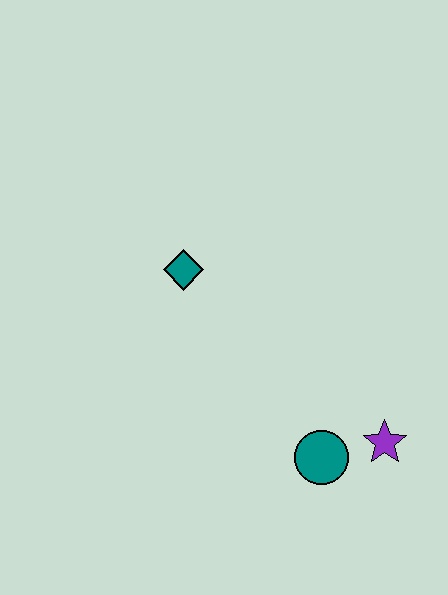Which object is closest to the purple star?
The teal circle is closest to the purple star.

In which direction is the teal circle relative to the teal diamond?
The teal circle is below the teal diamond.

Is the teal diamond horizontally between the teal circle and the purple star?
No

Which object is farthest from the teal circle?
The teal diamond is farthest from the teal circle.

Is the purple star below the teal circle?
No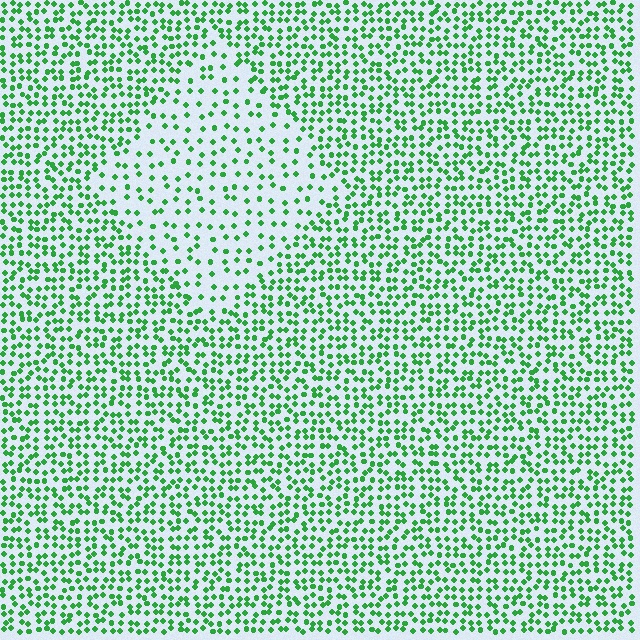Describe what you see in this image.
The image contains small green elements arranged at two different densities. A diamond-shaped region is visible where the elements are less densely packed than the surrounding area.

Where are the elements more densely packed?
The elements are more densely packed outside the diamond boundary.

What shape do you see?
I see a diamond.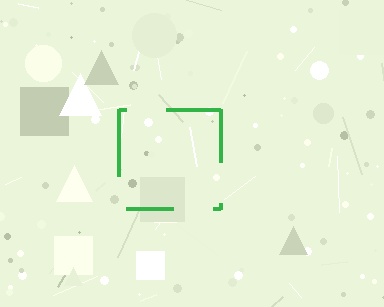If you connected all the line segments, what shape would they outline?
They would outline a square.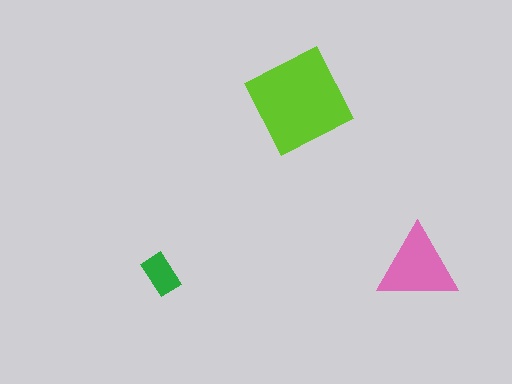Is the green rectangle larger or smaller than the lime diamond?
Smaller.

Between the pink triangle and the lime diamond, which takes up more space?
The lime diamond.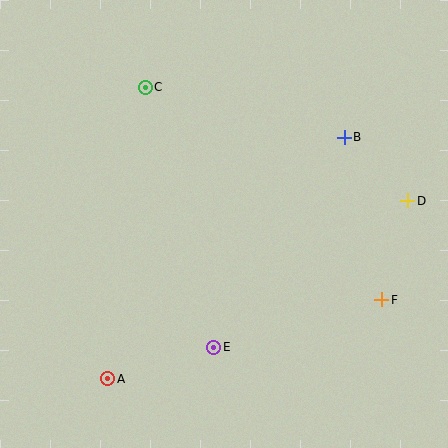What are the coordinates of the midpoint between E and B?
The midpoint between E and B is at (279, 242).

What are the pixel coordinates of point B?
Point B is at (344, 137).